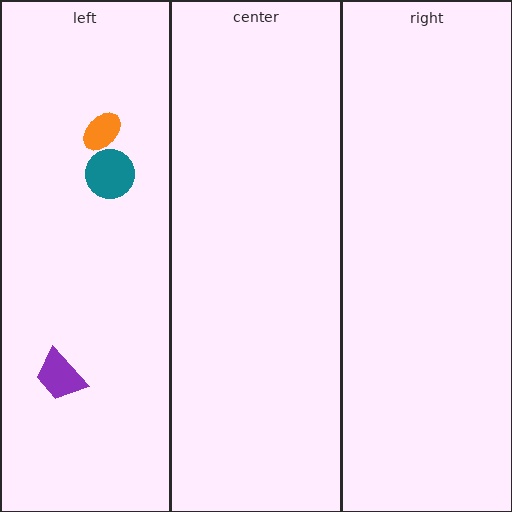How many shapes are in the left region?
3.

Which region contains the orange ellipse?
The left region.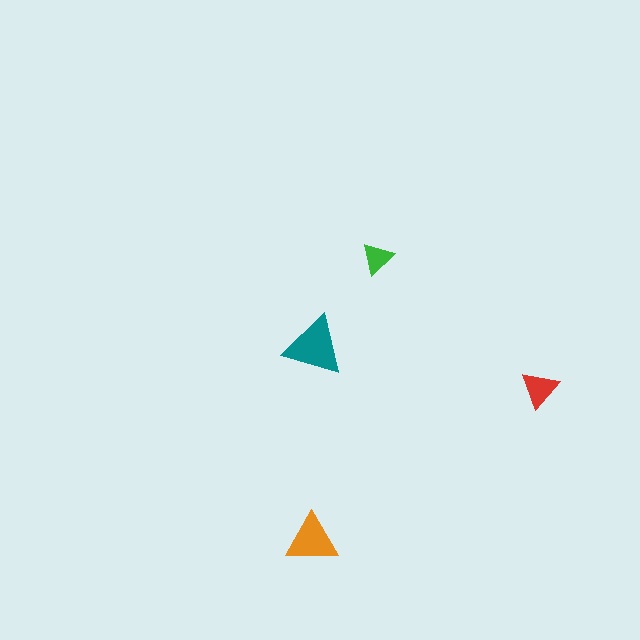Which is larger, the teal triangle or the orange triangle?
The teal one.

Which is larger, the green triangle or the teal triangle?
The teal one.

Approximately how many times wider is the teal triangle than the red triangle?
About 1.5 times wider.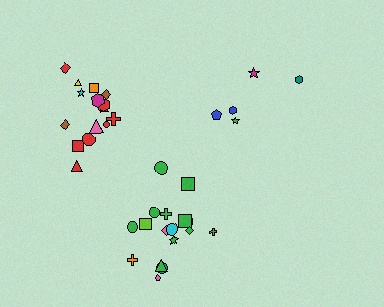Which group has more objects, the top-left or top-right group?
The top-left group.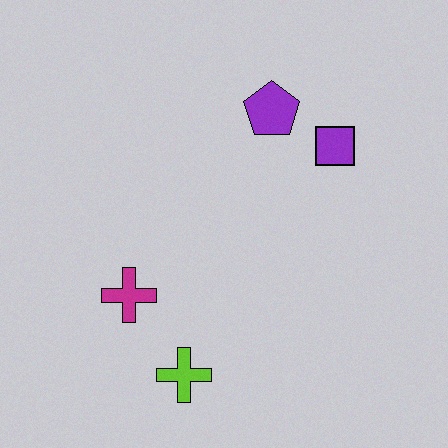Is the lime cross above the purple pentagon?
No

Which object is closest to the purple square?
The purple pentagon is closest to the purple square.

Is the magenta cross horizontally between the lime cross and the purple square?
No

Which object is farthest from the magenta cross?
The purple square is farthest from the magenta cross.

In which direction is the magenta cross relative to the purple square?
The magenta cross is to the left of the purple square.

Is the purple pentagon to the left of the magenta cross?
No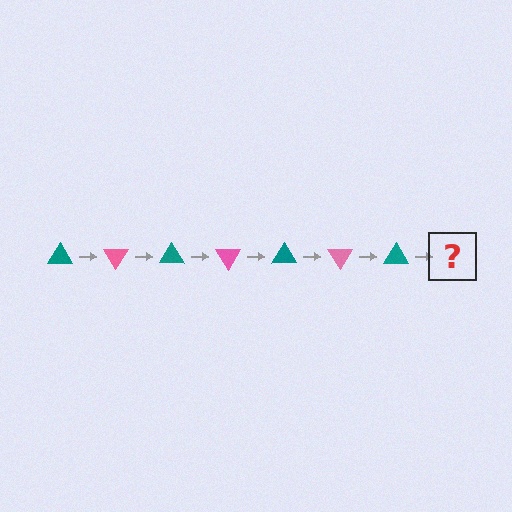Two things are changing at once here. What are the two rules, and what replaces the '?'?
The two rules are that it rotates 60 degrees each step and the color cycles through teal and pink. The '?' should be a pink triangle, rotated 420 degrees from the start.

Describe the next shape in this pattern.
It should be a pink triangle, rotated 420 degrees from the start.